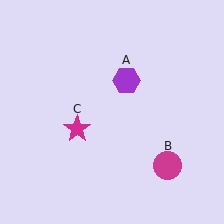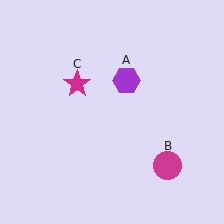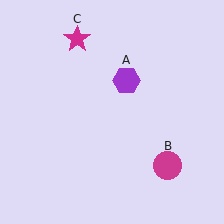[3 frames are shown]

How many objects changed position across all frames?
1 object changed position: magenta star (object C).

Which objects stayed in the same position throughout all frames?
Purple hexagon (object A) and magenta circle (object B) remained stationary.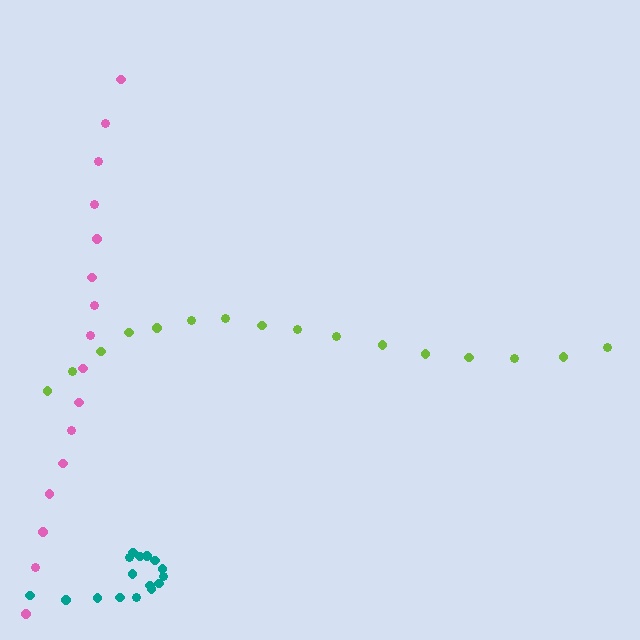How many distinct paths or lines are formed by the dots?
There are 3 distinct paths.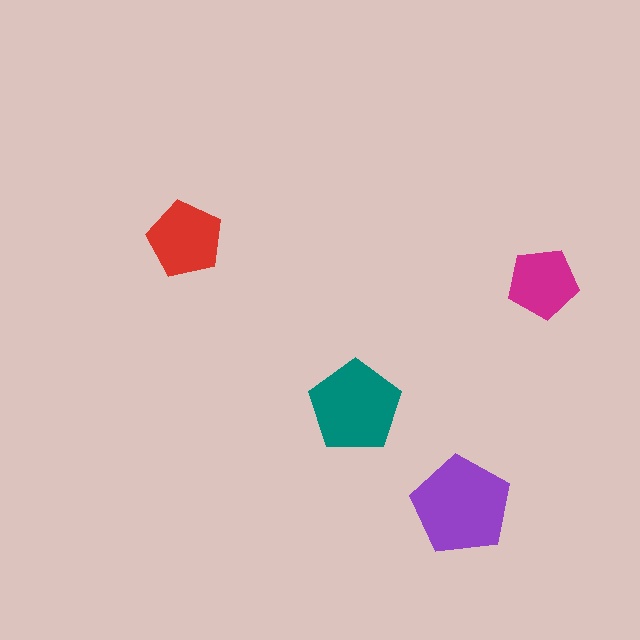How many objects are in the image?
There are 4 objects in the image.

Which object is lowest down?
The purple pentagon is bottommost.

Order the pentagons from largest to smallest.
the purple one, the teal one, the red one, the magenta one.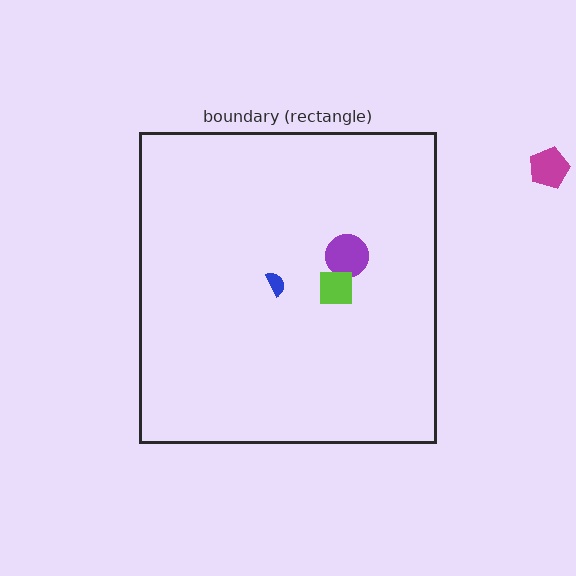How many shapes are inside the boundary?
3 inside, 1 outside.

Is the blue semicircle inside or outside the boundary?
Inside.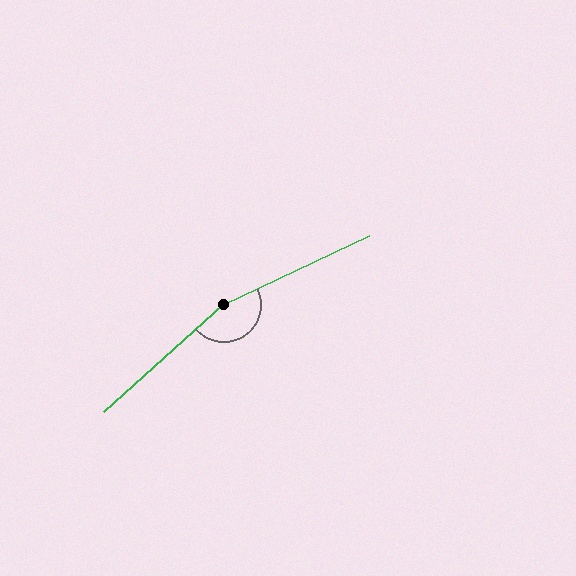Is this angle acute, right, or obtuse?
It is obtuse.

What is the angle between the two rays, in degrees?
Approximately 164 degrees.